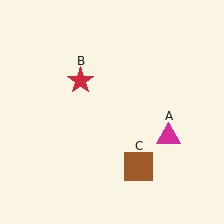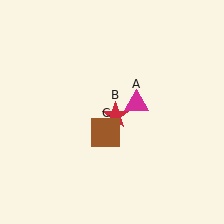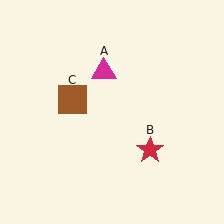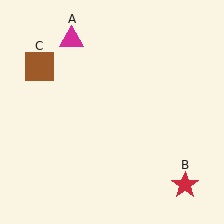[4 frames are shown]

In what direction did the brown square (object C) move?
The brown square (object C) moved up and to the left.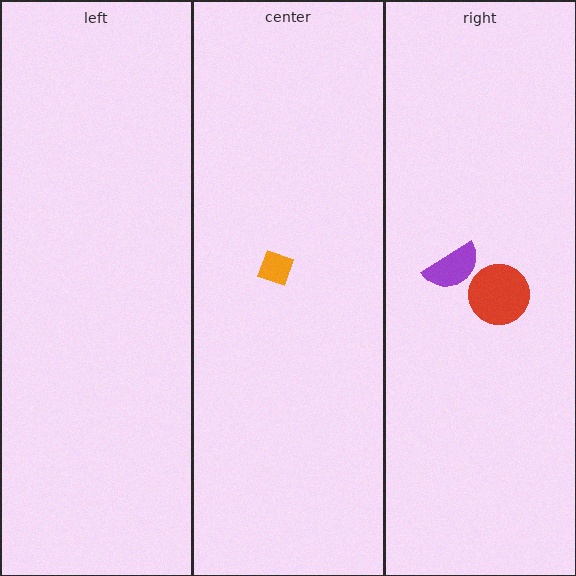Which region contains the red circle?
The right region.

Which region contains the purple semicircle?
The right region.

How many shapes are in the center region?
1.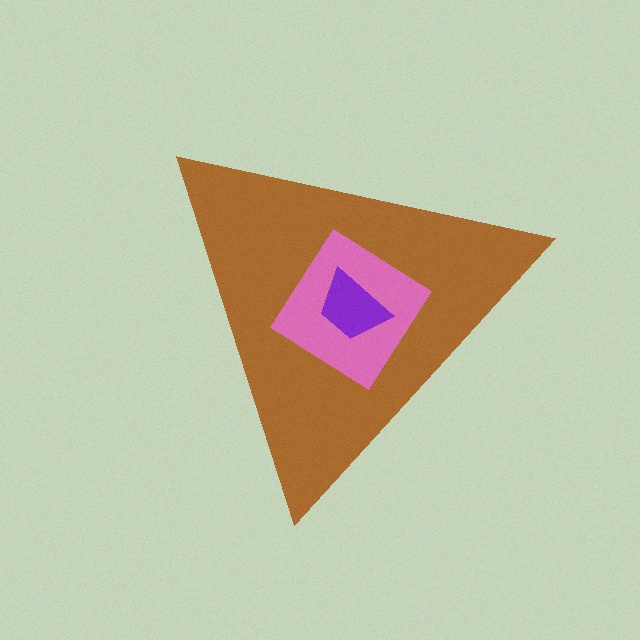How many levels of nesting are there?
3.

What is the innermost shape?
The purple trapezoid.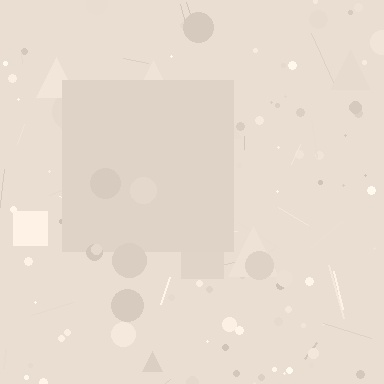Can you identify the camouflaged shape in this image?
The camouflaged shape is a square.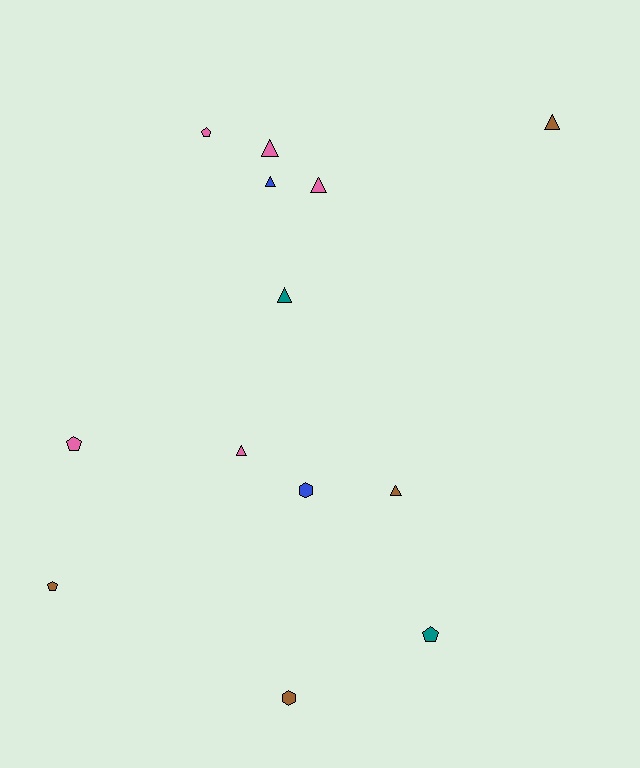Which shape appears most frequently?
Triangle, with 7 objects.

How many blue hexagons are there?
There is 1 blue hexagon.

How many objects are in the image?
There are 13 objects.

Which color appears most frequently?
Pink, with 5 objects.